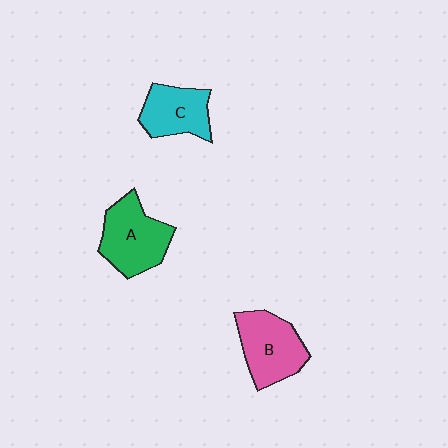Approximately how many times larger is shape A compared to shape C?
Approximately 1.3 times.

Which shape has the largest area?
Shape A (green).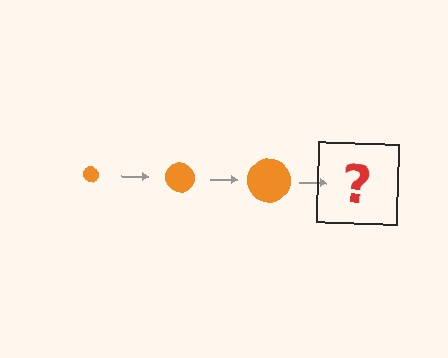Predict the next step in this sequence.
The next step is an orange circle, larger than the previous one.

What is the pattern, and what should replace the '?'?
The pattern is that the circle gets progressively larger each step. The '?' should be an orange circle, larger than the previous one.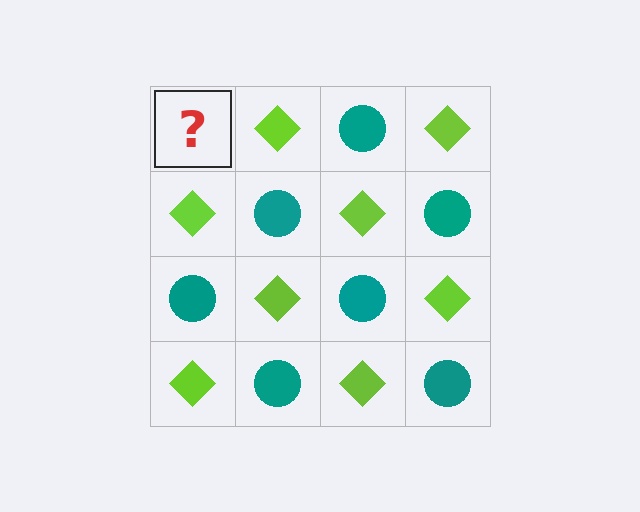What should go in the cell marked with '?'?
The missing cell should contain a teal circle.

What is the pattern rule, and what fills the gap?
The rule is that it alternates teal circle and lime diamond in a checkerboard pattern. The gap should be filled with a teal circle.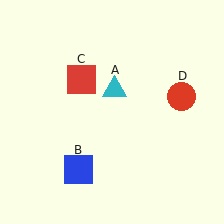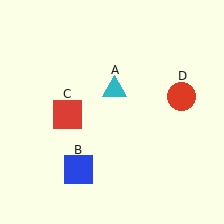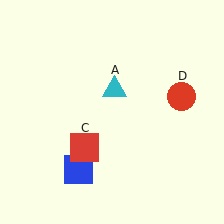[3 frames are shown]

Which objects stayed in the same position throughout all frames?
Cyan triangle (object A) and blue square (object B) and red circle (object D) remained stationary.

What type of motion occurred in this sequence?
The red square (object C) rotated counterclockwise around the center of the scene.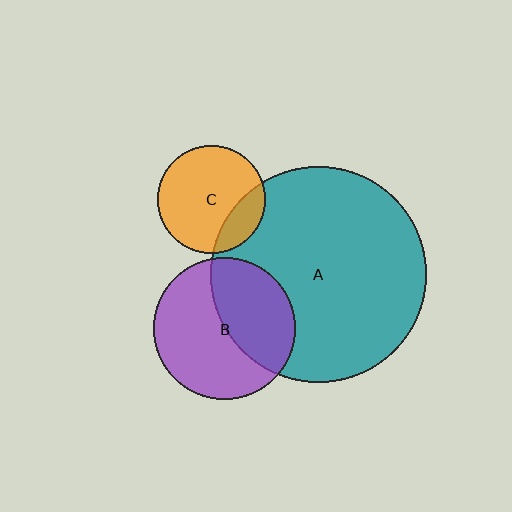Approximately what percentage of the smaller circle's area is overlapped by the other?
Approximately 45%.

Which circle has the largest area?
Circle A (teal).